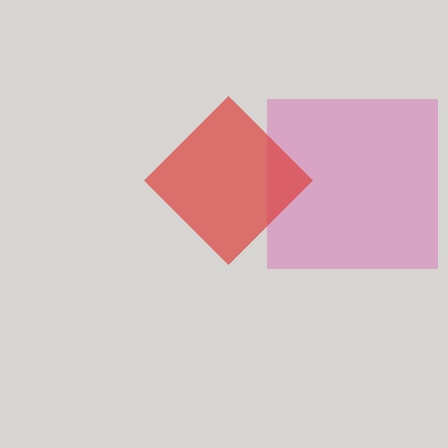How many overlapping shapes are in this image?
There are 2 overlapping shapes in the image.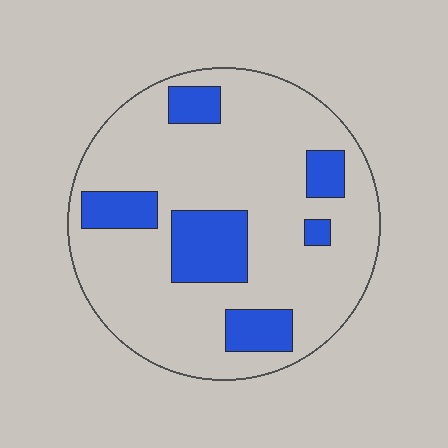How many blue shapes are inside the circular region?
6.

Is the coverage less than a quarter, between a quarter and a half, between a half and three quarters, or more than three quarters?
Less than a quarter.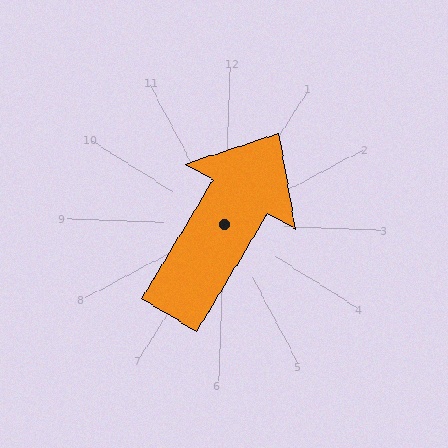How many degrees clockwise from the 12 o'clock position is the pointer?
Approximately 29 degrees.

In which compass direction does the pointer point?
Northeast.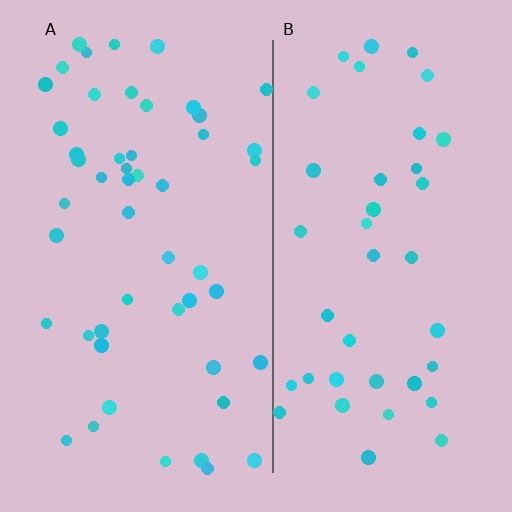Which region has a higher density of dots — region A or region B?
A (the left).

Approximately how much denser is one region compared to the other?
Approximately 1.3× — region A over region B.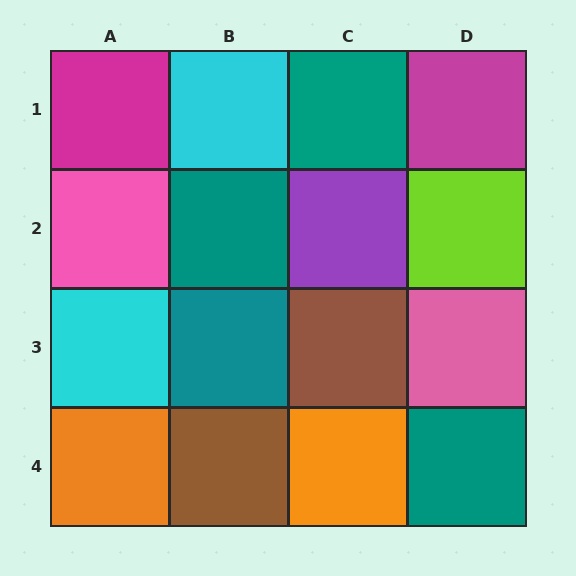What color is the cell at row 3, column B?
Teal.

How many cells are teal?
4 cells are teal.